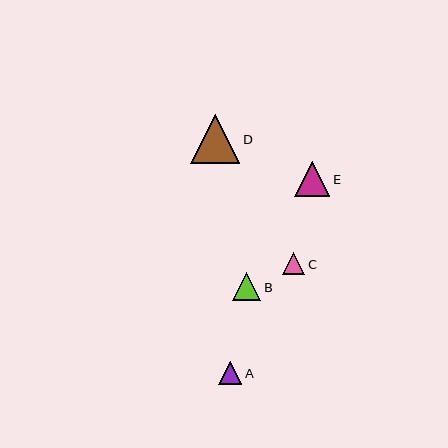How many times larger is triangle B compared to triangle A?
Triangle B is approximately 1.2 times the size of triangle A.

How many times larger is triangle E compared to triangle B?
Triangle E is approximately 1.3 times the size of triangle B.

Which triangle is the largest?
Triangle D is the largest with a size of approximately 49 pixels.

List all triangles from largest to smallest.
From largest to smallest: D, E, B, A, C.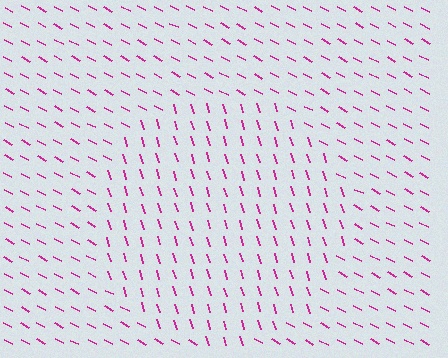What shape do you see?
I see a circle.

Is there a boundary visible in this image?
Yes, there is a texture boundary formed by a change in line orientation.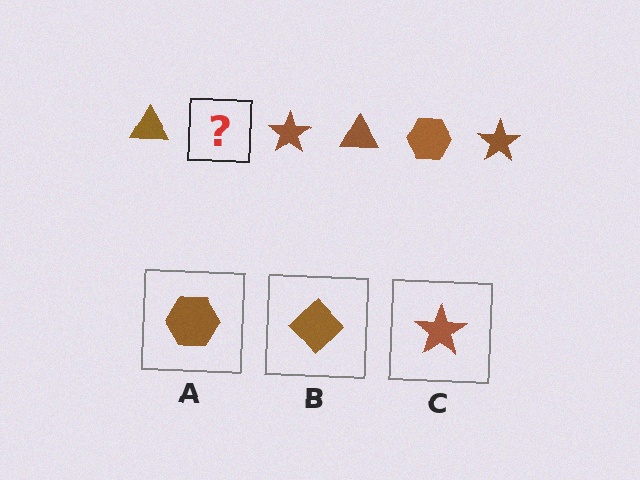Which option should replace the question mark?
Option A.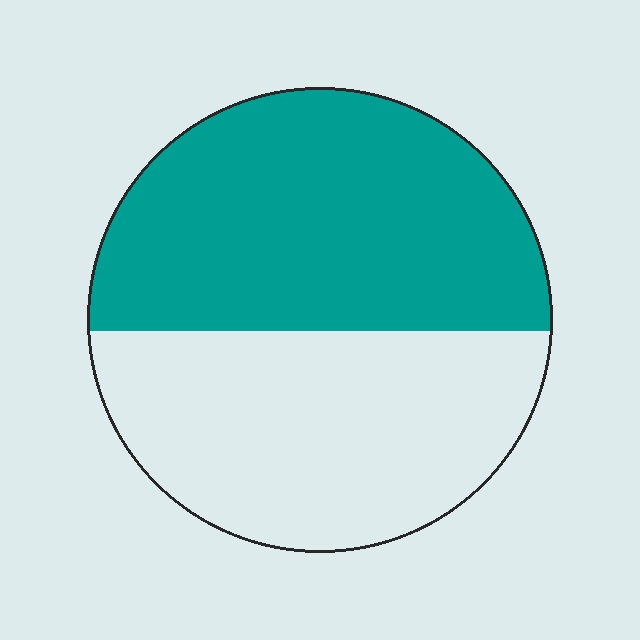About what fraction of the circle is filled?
About one half (1/2).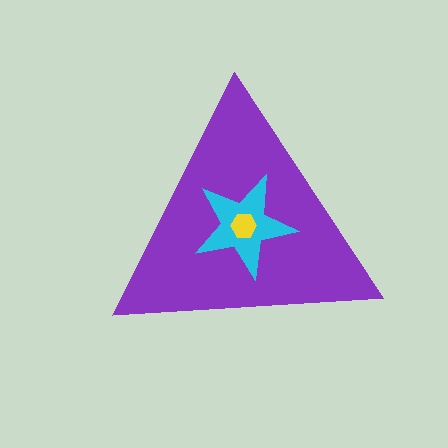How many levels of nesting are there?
3.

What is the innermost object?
The yellow hexagon.